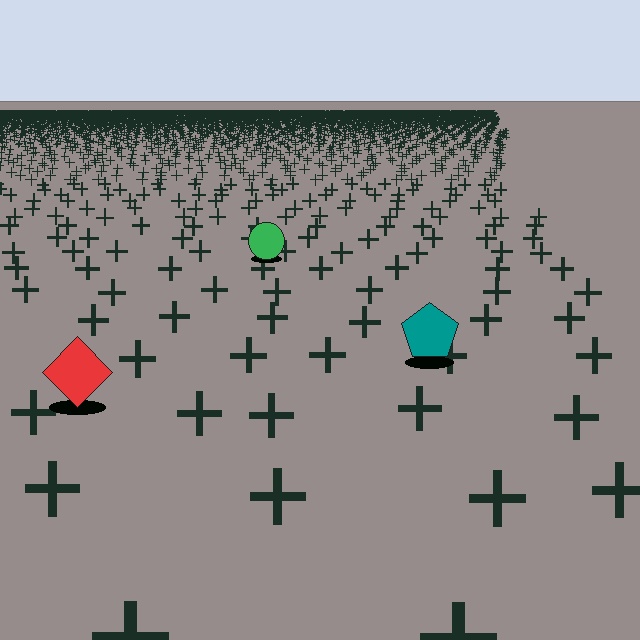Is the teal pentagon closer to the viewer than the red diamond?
No. The red diamond is closer — you can tell from the texture gradient: the ground texture is coarser near it.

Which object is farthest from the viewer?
The green circle is farthest from the viewer. It appears smaller and the ground texture around it is denser.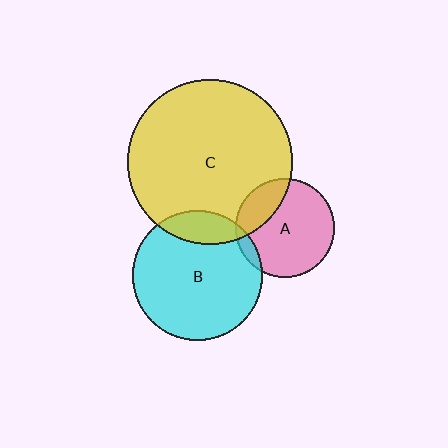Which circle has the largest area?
Circle C (yellow).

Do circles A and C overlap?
Yes.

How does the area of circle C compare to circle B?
Approximately 1.6 times.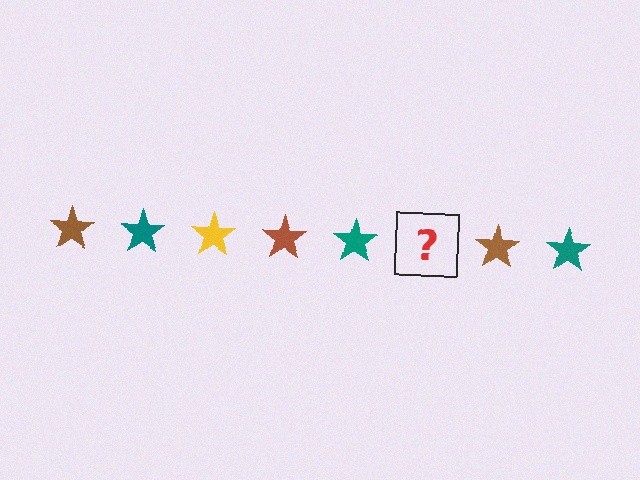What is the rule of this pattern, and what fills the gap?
The rule is that the pattern cycles through brown, teal, yellow stars. The gap should be filled with a yellow star.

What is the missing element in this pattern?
The missing element is a yellow star.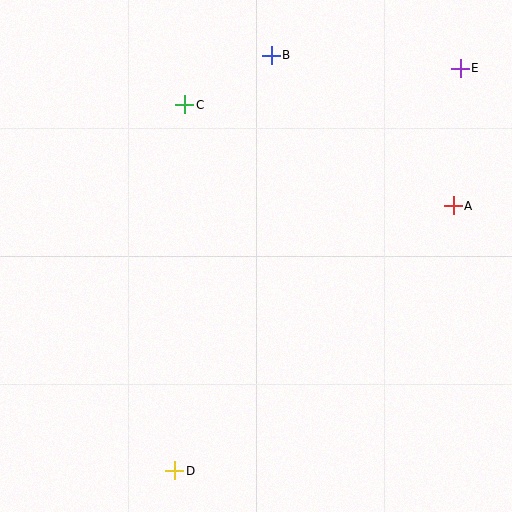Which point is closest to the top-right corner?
Point E is closest to the top-right corner.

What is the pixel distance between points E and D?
The distance between E and D is 494 pixels.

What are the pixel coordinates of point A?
Point A is at (453, 206).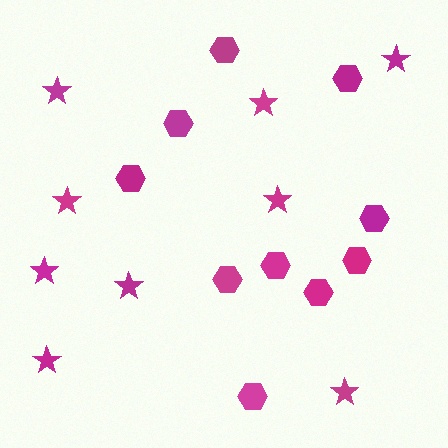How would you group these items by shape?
There are 2 groups: one group of hexagons (10) and one group of stars (9).